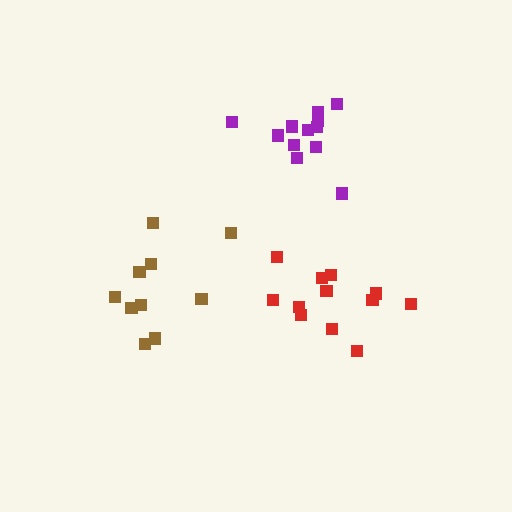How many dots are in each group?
Group 1: 10 dots, Group 2: 12 dots, Group 3: 12 dots (34 total).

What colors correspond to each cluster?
The clusters are colored: brown, purple, red.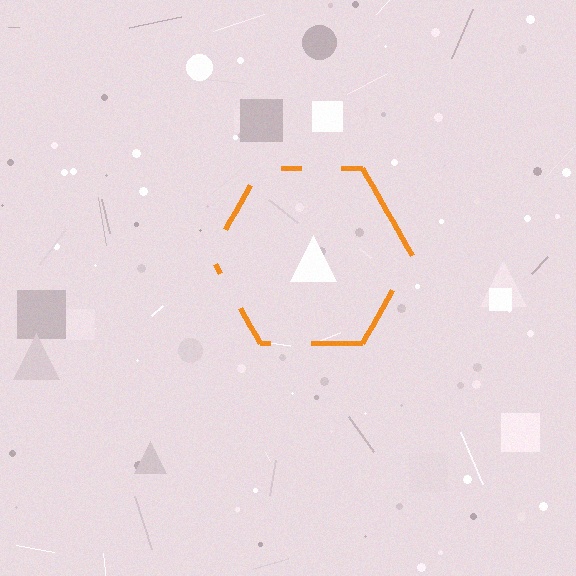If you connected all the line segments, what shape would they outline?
They would outline a hexagon.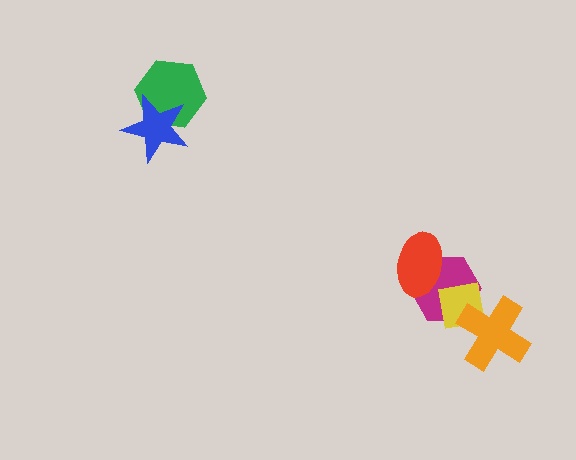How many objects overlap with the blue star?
1 object overlaps with the blue star.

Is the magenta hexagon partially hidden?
Yes, it is partially covered by another shape.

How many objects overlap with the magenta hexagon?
3 objects overlap with the magenta hexagon.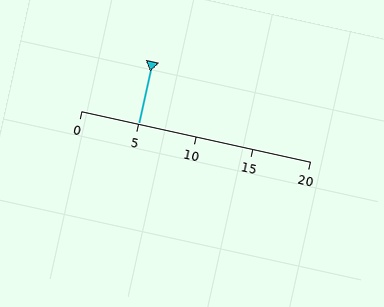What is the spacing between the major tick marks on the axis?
The major ticks are spaced 5 apart.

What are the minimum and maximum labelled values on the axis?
The axis runs from 0 to 20.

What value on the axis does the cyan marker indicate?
The marker indicates approximately 5.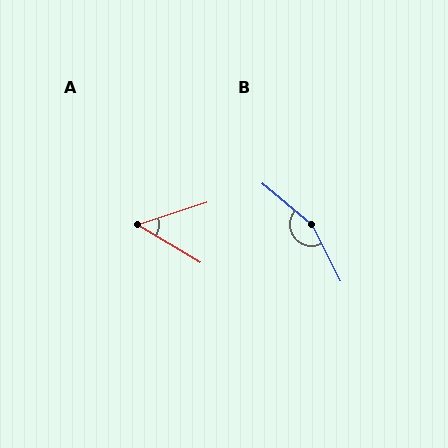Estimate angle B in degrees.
Approximately 157 degrees.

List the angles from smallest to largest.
A (49°), B (157°).